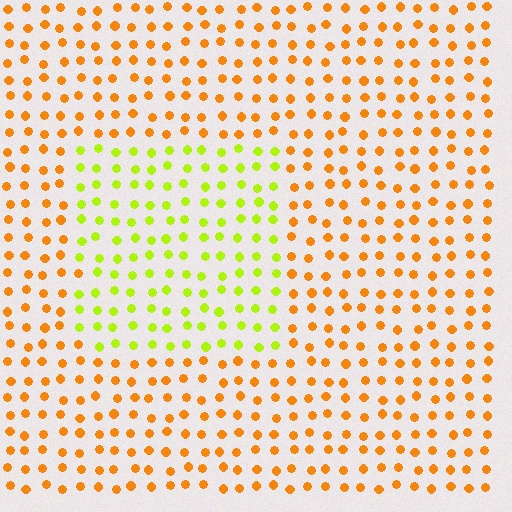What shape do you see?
I see a rectangle.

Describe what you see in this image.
The image is filled with small orange elements in a uniform arrangement. A rectangle-shaped region is visible where the elements are tinted to a slightly different hue, forming a subtle color boundary.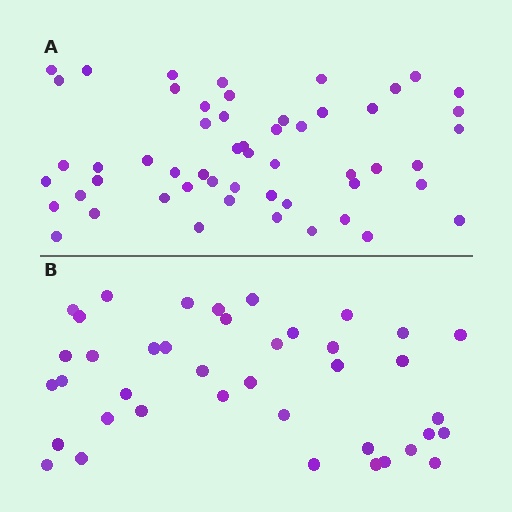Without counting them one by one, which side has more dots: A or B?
Region A (the top region) has more dots.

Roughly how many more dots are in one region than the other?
Region A has approximately 15 more dots than region B.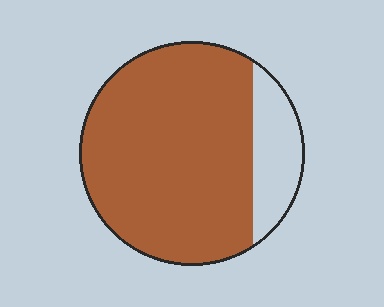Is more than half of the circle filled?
Yes.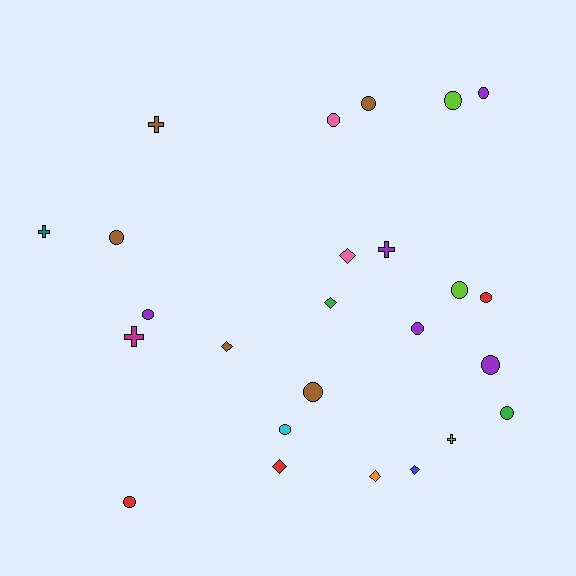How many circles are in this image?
There are 14 circles.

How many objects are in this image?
There are 25 objects.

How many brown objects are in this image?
There are 5 brown objects.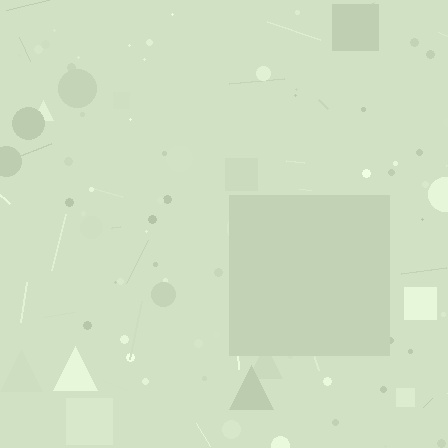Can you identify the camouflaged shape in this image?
The camouflaged shape is a square.